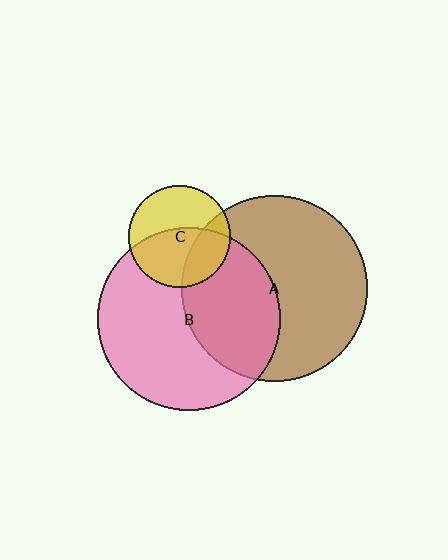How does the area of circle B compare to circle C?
Approximately 3.2 times.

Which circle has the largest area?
Circle A (brown).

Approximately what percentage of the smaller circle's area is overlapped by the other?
Approximately 40%.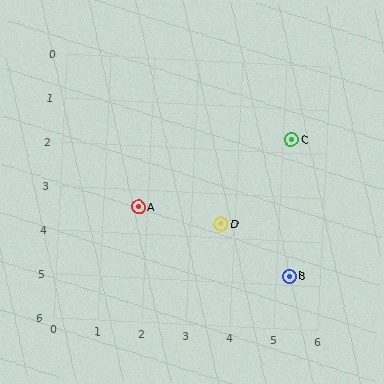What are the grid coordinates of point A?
Point A is at approximately (1.8, 3.4).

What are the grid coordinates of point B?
Point B is at approximately (5.3, 4.8).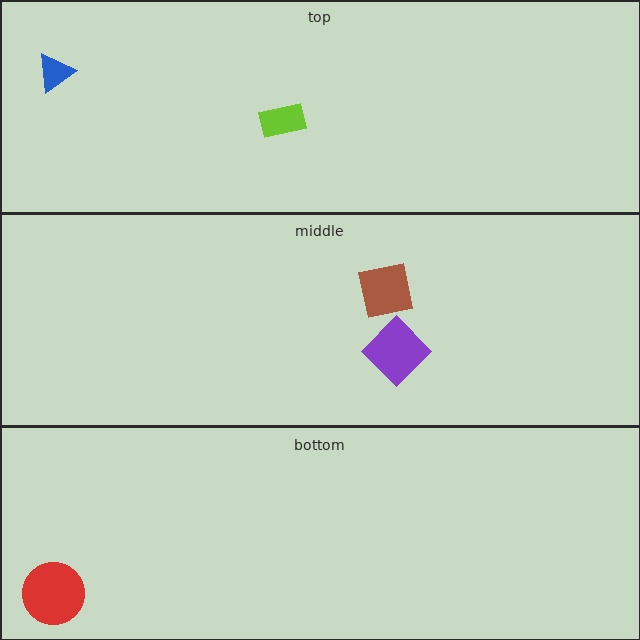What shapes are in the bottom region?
The red circle.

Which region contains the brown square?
The middle region.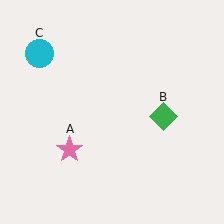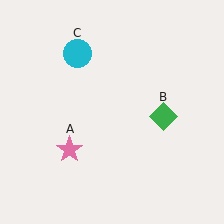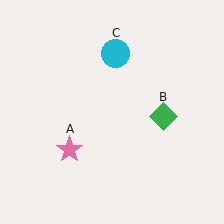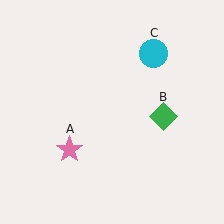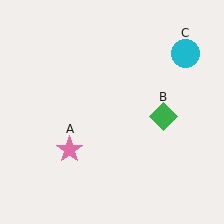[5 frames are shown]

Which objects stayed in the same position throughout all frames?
Pink star (object A) and green diamond (object B) remained stationary.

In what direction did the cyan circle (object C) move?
The cyan circle (object C) moved right.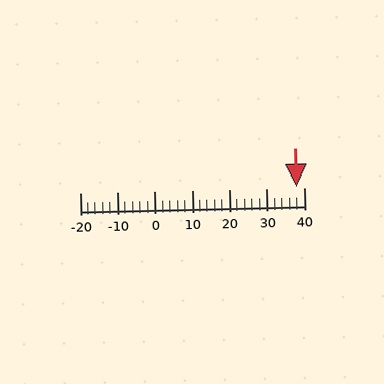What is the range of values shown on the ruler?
The ruler shows values from -20 to 40.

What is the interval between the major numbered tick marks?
The major tick marks are spaced 10 units apart.